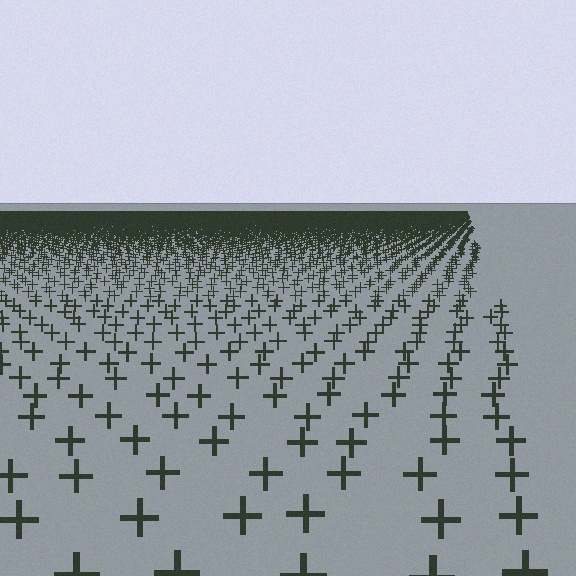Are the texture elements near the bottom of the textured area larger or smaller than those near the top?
Larger. Near the bottom, elements are closer to the viewer and appear at a bigger on-screen size.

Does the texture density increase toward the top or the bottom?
Density increases toward the top.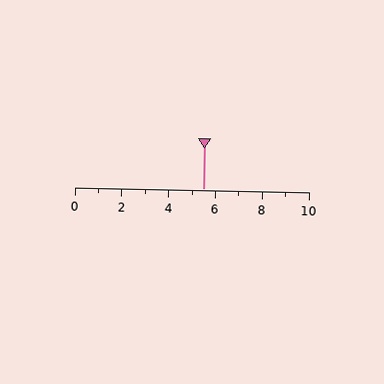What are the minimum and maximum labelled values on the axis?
The axis runs from 0 to 10.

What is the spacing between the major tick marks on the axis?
The major ticks are spaced 2 apart.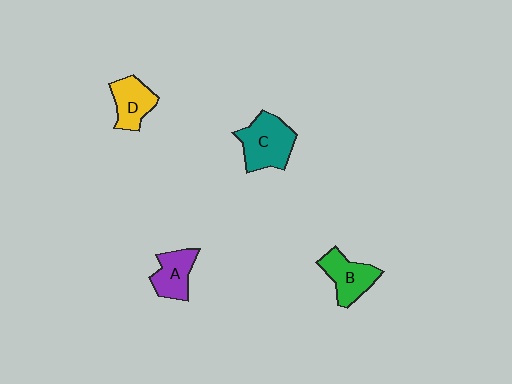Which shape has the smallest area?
Shape A (purple).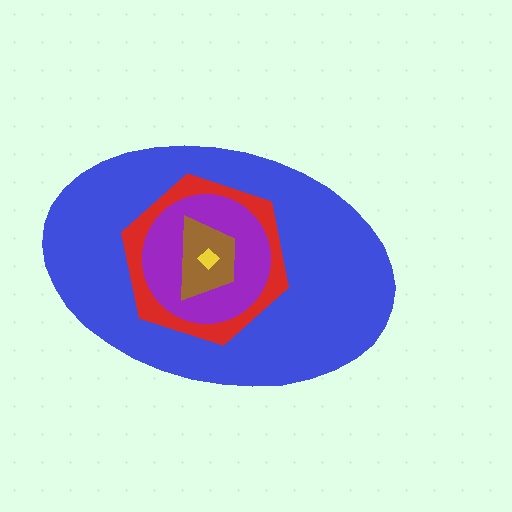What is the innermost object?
The yellow diamond.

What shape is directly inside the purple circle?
The brown trapezoid.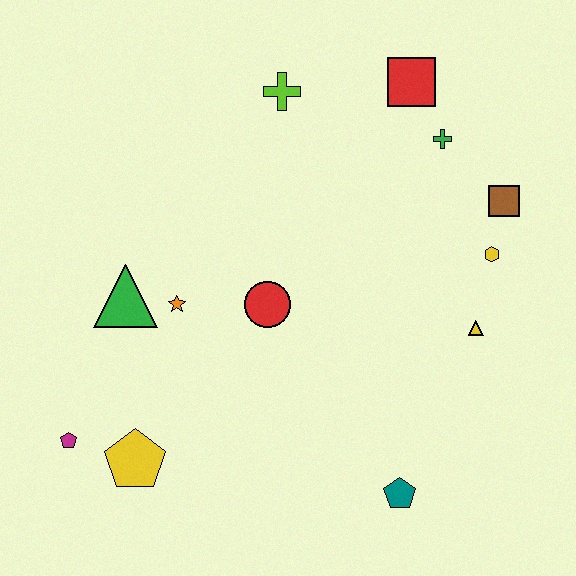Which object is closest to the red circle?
The orange star is closest to the red circle.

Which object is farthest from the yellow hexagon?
The magenta pentagon is farthest from the yellow hexagon.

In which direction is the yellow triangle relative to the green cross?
The yellow triangle is below the green cross.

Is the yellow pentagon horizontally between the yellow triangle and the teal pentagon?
No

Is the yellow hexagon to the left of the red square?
No